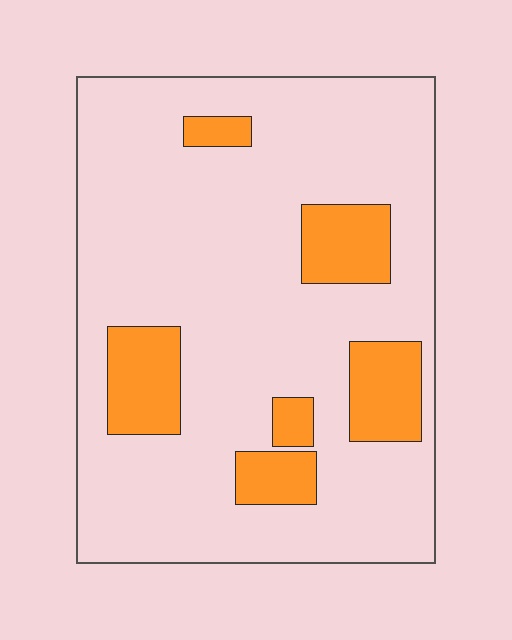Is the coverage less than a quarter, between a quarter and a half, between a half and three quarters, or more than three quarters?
Less than a quarter.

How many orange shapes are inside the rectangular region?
6.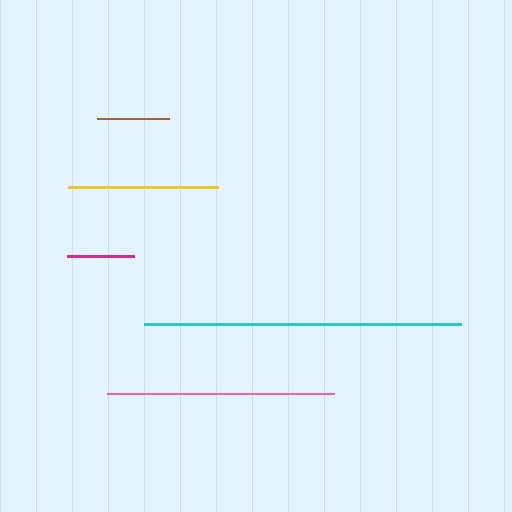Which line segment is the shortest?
The magenta line is the shortest at approximately 67 pixels.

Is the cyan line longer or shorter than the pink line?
The cyan line is longer than the pink line.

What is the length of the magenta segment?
The magenta segment is approximately 67 pixels long.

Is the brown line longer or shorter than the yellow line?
The yellow line is longer than the brown line.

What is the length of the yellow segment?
The yellow segment is approximately 150 pixels long.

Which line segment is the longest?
The cyan line is the longest at approximately 317 pixels.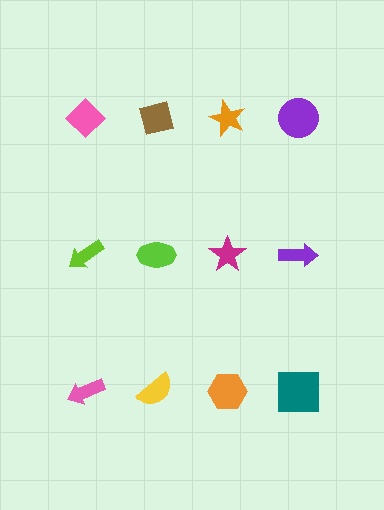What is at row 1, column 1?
A pink diamond.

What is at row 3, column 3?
An orange hexagon.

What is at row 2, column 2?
A lime ellipse.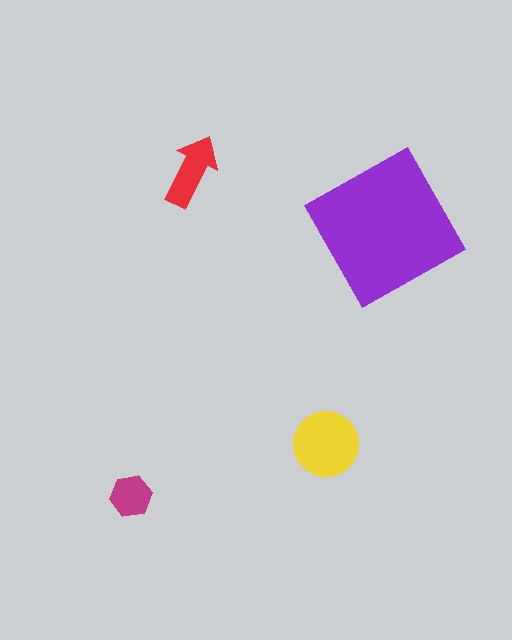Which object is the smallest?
The magenta hexagon.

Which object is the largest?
The purple square.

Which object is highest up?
The red arrow is topmost.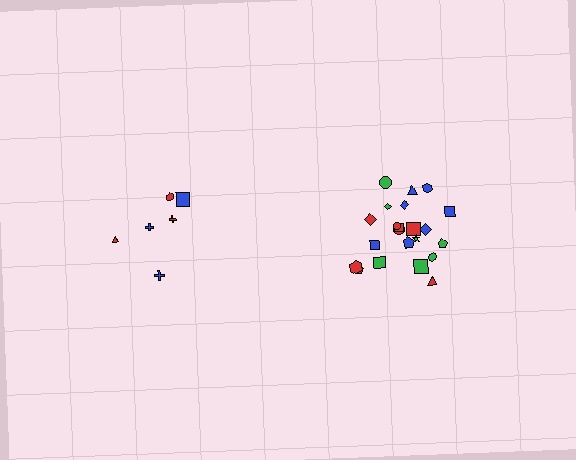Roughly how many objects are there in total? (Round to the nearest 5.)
Roughly 30 objects in total.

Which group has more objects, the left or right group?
The right group.